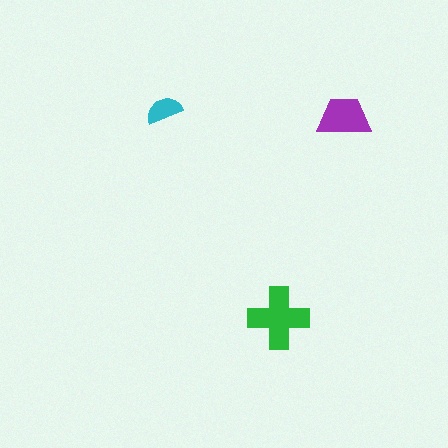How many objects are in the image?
There are 3 objects in the image.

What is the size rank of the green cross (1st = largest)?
1st.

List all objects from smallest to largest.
The cyan semicircle, the purple trapezoid, the green cross.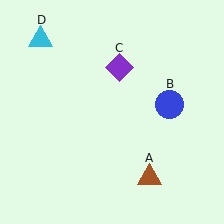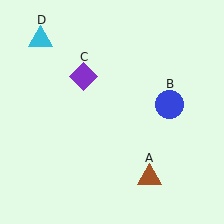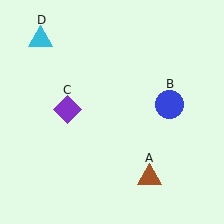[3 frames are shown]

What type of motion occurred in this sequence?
The purple diamond (object C) rotated counterclockwise around the center of the scene.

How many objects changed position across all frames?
1 object changed position: purple diamond (object C).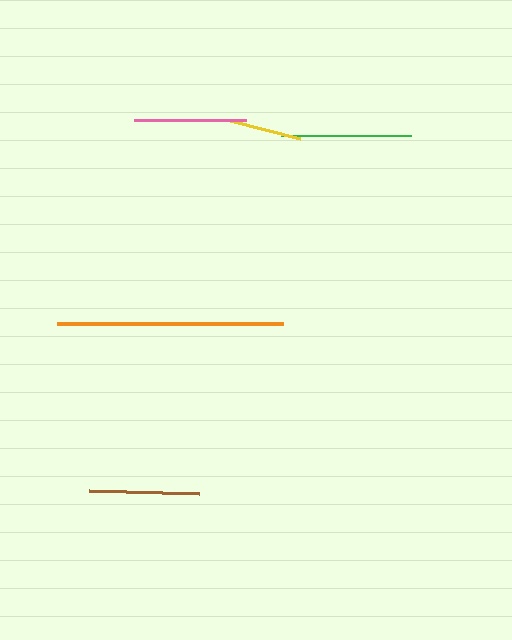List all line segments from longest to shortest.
From longest to shortest: orange, green, pink, brown, yellow.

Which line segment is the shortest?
The yellow line is the shortest at approximately 71 pixels.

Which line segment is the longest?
The orange line is the longest at approximately 226 pixels.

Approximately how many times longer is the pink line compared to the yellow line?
The pink line is approximately 1.6 times the length of the yellow line.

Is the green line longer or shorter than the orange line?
The orange line is longer than the green line.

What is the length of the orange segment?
The orange segment is approximately 226 pixels long.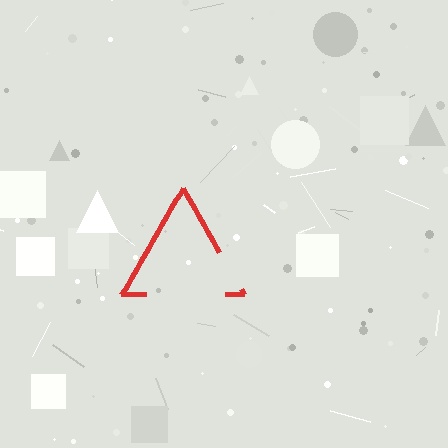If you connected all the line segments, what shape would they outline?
They would outline a triangle.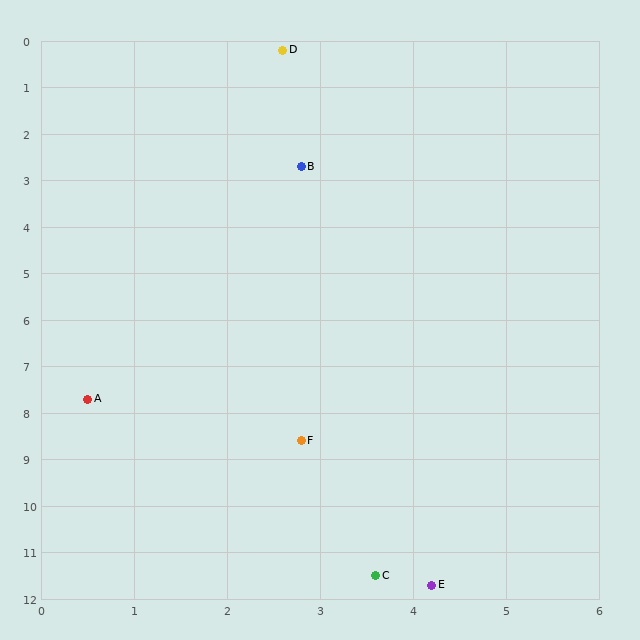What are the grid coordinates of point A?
Point A is at approximately (0.5, 7.7).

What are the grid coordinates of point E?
Point E is at approximately (4.2, 11.7).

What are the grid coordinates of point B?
Point B is at approximately (2.8, 2.7).